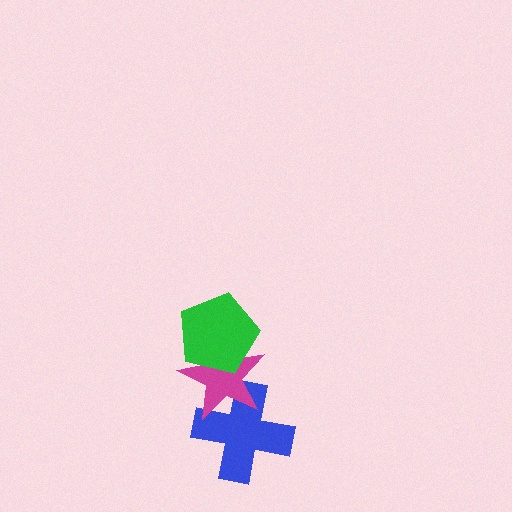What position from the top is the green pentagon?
The green pentagon is 1st from the top.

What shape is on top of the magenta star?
The green pentagon is on top of the magenta star.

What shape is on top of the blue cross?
The magenta star is on top of the blue cross.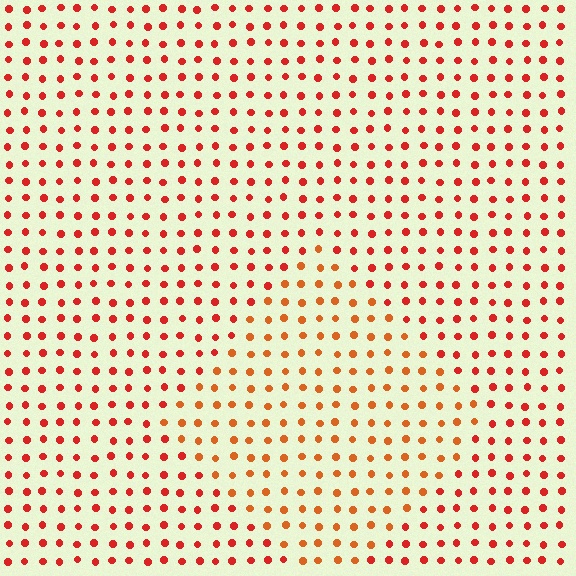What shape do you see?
I see a diamond.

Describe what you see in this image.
The image is filled with small red elements in a uniform arrangement. A diamond-shaped region is visible where the elements are tinted to a slightly different hue, forming a subtle color boundary.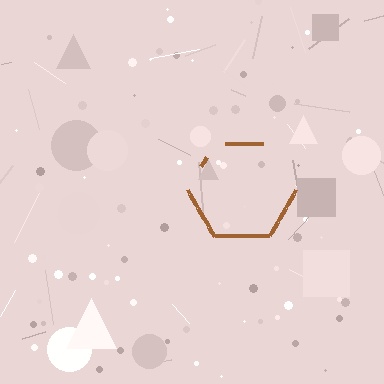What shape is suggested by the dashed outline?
The dashed outline suggests a hexagon.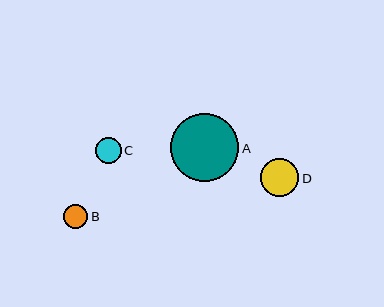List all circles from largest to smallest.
From largest to smallest: A, D, C, B.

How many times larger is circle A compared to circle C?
Circle A is approximately 2.7 times the size of circle C.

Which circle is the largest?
Circle A is the largest with a size of approximately 68 pixels.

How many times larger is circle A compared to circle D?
Circle A is approximately 1.8 times the size of circle D.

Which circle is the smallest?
Circle B is the smallest with a size of approximately 24 pixels.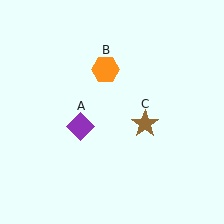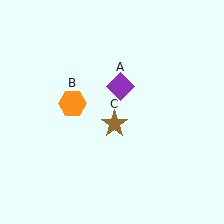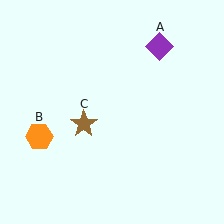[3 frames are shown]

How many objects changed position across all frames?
3 objects changed position: purple diamond (object A), orange hexagon (object B), brown star (object C).